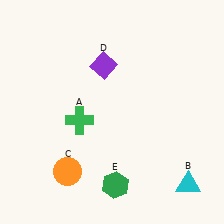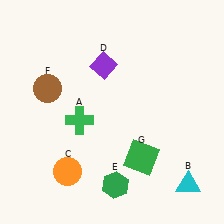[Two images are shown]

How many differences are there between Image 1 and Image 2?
There are 2 differences between the two images.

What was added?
A brown circle (F), a green square (G) were added in Image 2.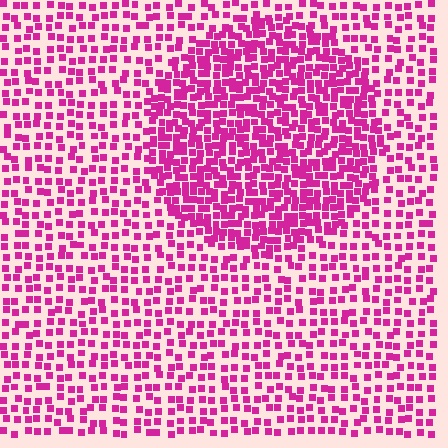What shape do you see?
I see a circle.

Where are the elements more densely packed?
The elements are more densely packed inside the circle boundary.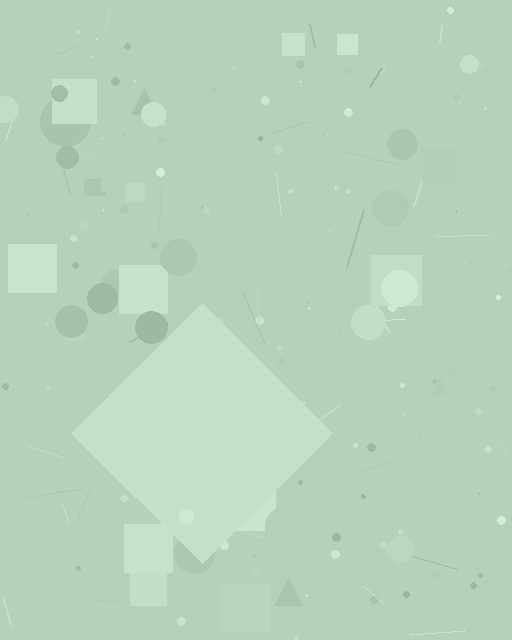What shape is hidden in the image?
A diamond is hidden in the image.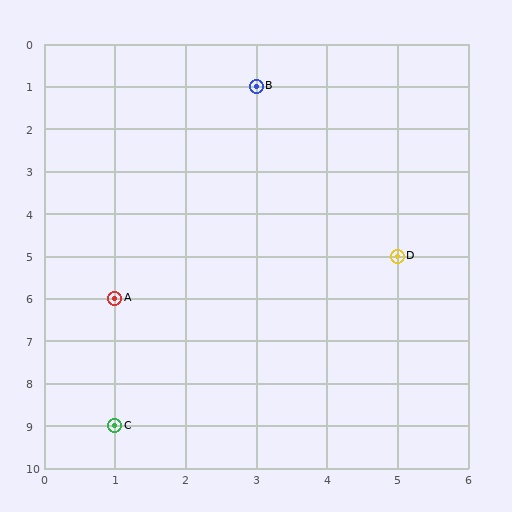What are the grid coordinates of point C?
Point C is at grid coordinates (1, 9).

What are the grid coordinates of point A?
Point A is at grid coordinates (1, 6).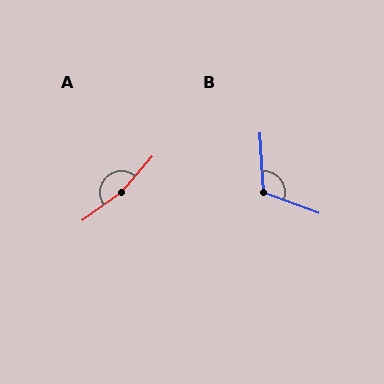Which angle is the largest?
A, at approximately 166 degrees.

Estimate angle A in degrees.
Approximately 166 degrees.